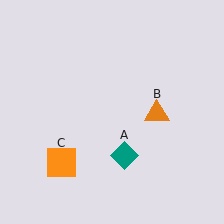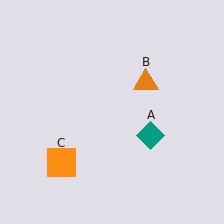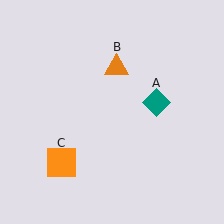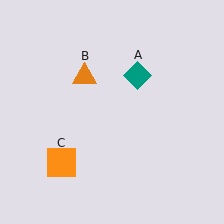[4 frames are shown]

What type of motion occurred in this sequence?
The teal diamond (object A), orange triangle (object B) rotated counterclockwise around the center of the scene.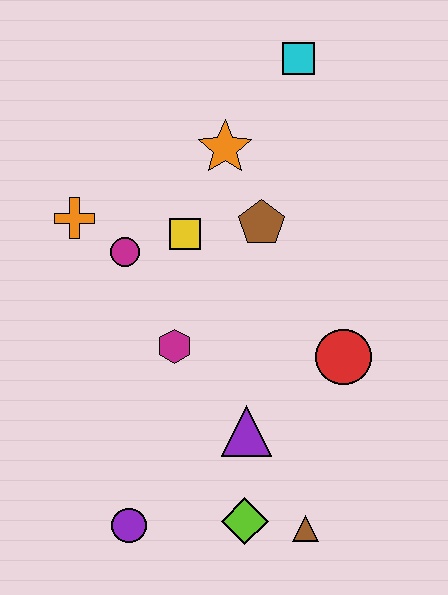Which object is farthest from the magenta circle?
The brown triangle is farthest from the magenta circle.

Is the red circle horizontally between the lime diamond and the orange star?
No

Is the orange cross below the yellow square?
No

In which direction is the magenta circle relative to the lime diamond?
The magenta circle is above the lime diamond.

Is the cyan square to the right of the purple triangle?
Yes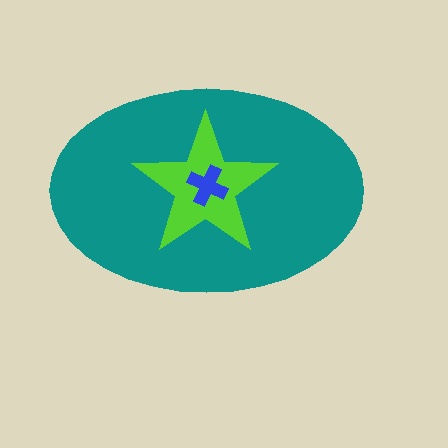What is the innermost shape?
The blue cross.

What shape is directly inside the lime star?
The blue cross.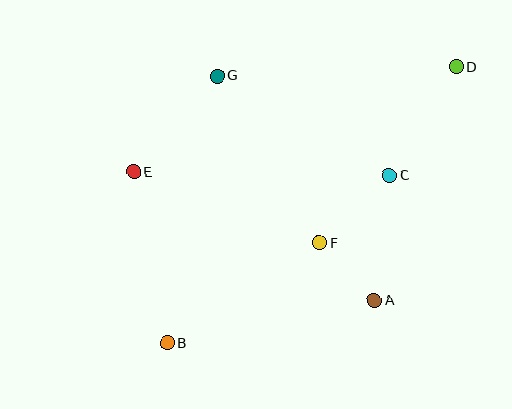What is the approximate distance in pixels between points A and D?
The distance between A and D is approximately 248 pixels.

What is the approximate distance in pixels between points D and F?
The distance between D and F is approximately 223 pixels.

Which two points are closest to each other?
Points A and F are closest to each other.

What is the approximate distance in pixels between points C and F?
The distance between C and F is approximately 98 pixels.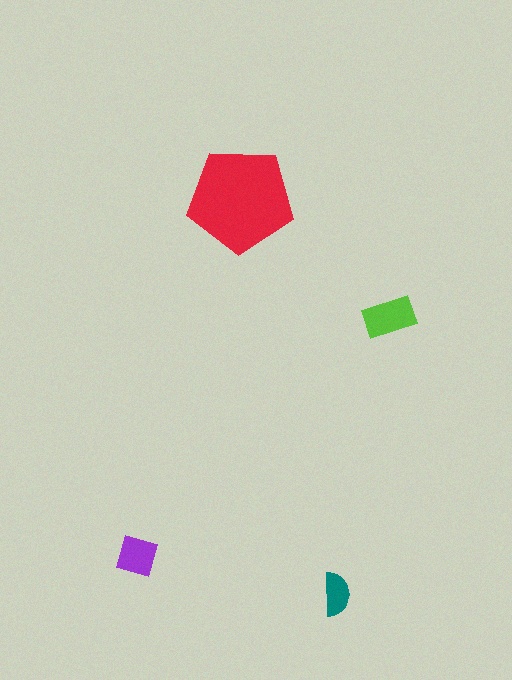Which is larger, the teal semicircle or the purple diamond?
The purple diamond.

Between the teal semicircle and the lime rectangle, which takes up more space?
The lime rectangle.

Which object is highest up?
The red pentagon is topmost.